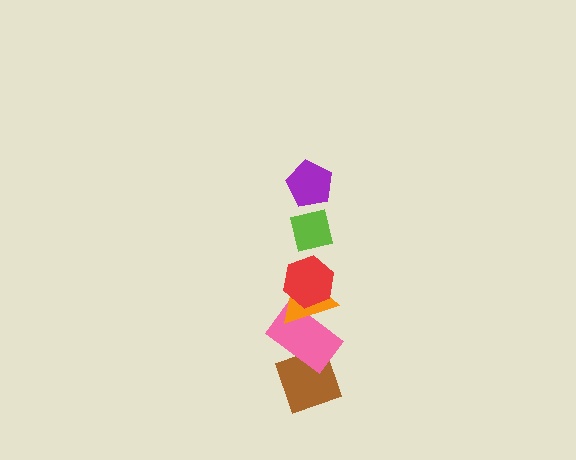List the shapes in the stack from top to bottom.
From top to bottom: the purple pentagon, the lime square, the red hexagon, the orange triangle, the pink rectangle, the brown diamond.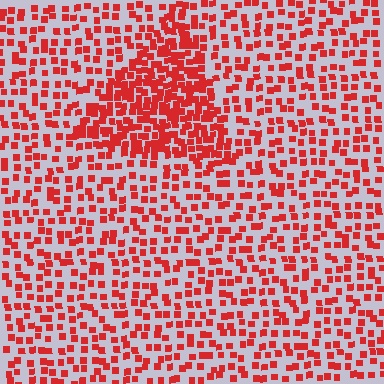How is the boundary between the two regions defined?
The boundary is defined by a change in element density (approximately 2.2x ratio). All elements are the same color, size, and shape.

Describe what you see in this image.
The image contains small red elements arranged at two different densities. A triangle-shaped region is visible where the elements are more densely packed than the surrounding area.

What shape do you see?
I see a triangle.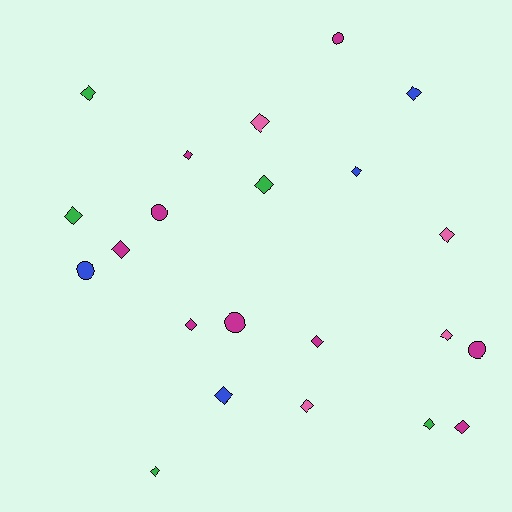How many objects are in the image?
There are 22 objects.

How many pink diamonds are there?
There are 4 pink diamonds.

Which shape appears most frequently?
Diamond, with 17 objects.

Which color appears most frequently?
Magenta, with 9 objects.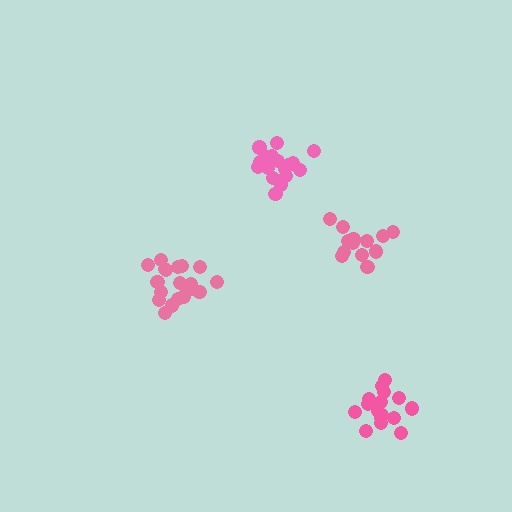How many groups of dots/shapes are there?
There are 4 groups.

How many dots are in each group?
Group 1: 14 dots, Group 2: 19 dots, Group 3: 19 dots, Group 4: 16 dots (68 total).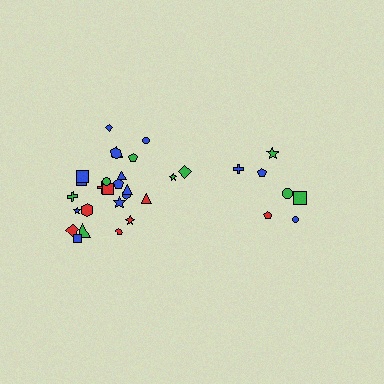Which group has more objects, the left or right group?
The left group.